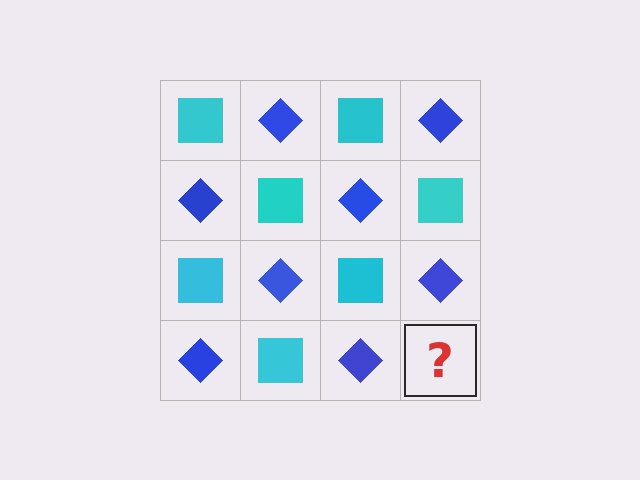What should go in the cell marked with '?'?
The missing cell should contain a cyan square.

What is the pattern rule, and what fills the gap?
The rule is that it alternates cyan square and blue diamond in a checkerboard pattern. The gap should be filled with a cyan square.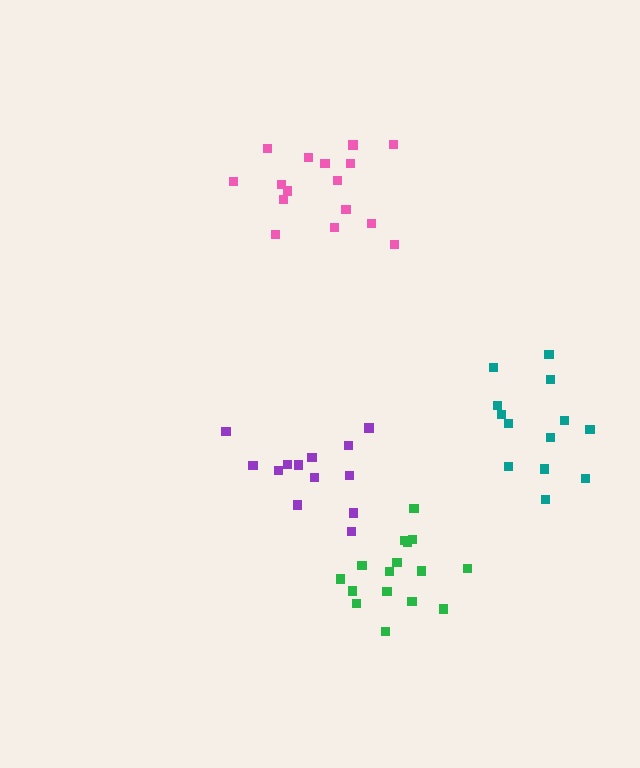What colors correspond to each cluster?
The clusters are colored: teal, purple, green, pink.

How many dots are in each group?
Group 1: 13 dots, Group 2: 13 dots, Group 3: 16 dots, Group 4: 16 dots (58 total).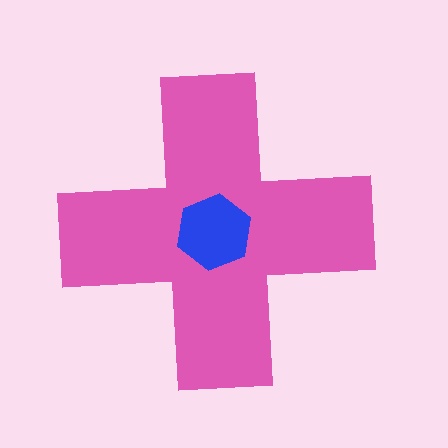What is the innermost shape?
The blue hexagon.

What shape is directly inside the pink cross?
The blue hexagon.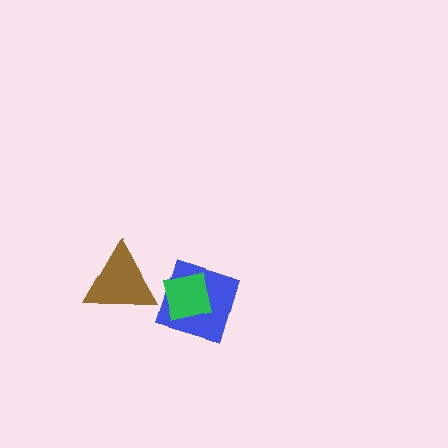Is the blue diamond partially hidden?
Yes, it is partially covered by another shape.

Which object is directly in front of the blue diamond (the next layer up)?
The green square is directly in front of the blue diamond.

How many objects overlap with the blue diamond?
2 objects overlap with the blue diamond.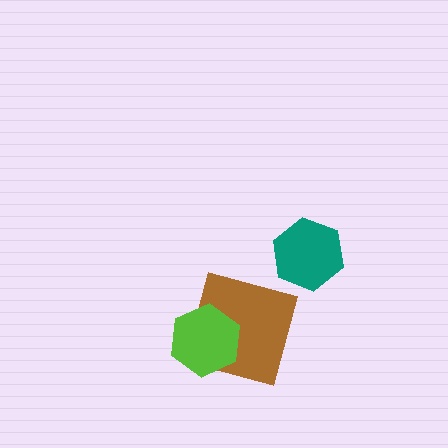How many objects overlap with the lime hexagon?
1 object overlaps with the lime hexagon.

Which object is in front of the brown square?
The lime hexagon is in front of the brown square.